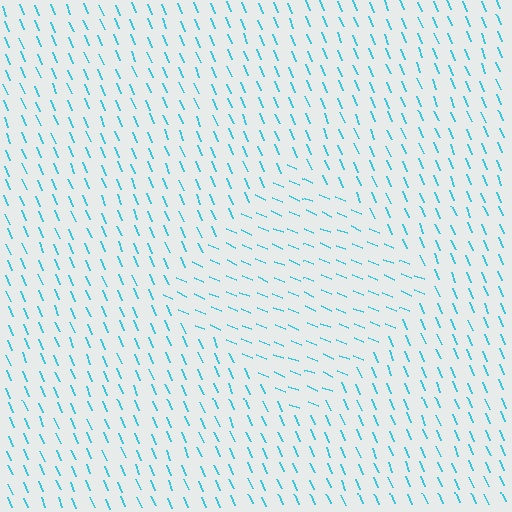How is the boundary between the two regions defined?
The boundary is defined purely by a change in line orientation (approximately 45 degrees difference). All lines are the same color and thickness.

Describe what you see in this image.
The image is filled with small cyan line segments. A diamond region in the image has lines oriented differently from the surrounding lines, creating a visible texture boundary.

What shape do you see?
I see a diamond.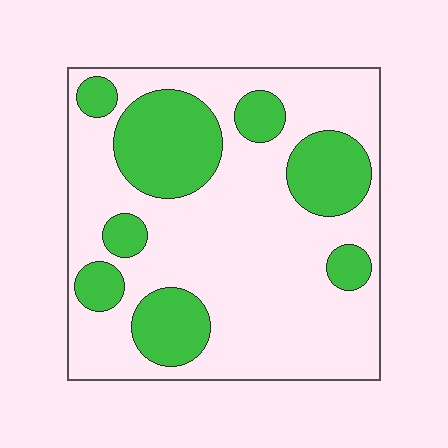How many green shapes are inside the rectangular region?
8.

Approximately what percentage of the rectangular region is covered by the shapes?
Approximately 30%.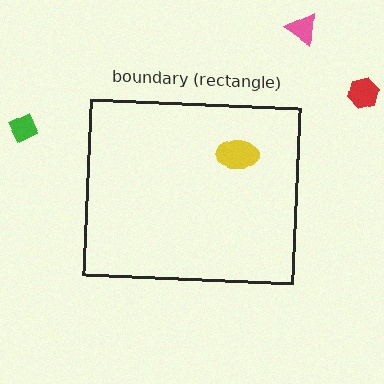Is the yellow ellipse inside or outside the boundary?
Inside.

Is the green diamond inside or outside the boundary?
Outside.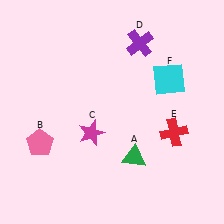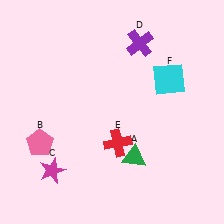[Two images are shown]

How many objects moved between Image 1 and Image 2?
2 objects moved between the two images.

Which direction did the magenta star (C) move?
The magenta star (C) moved left.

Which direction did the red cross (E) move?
The red cross (E) moved left.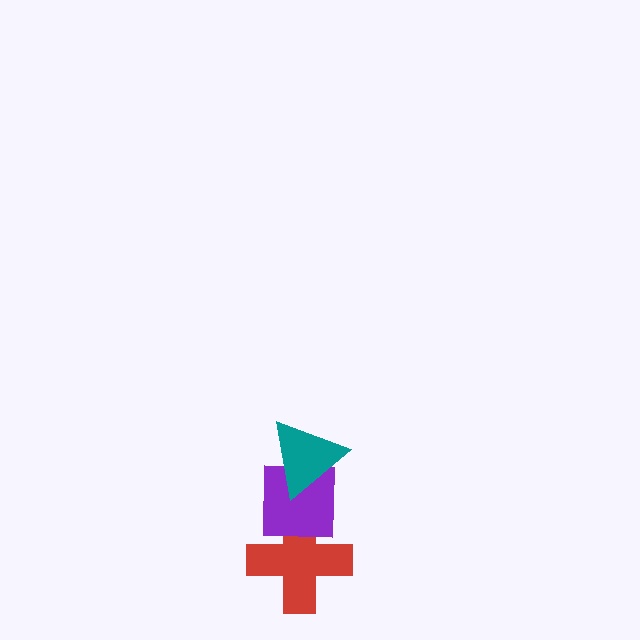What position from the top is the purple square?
The purple square is 2nd from the top.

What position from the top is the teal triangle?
The teal triangle is 1st from the top.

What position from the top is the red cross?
The red cross is 3rd from the top.